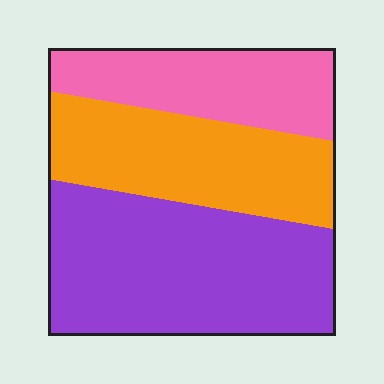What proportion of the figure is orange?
Orange covers 31% of the figure.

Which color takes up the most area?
Purple, at roughly 45%.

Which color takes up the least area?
Pink, at roughly 25%.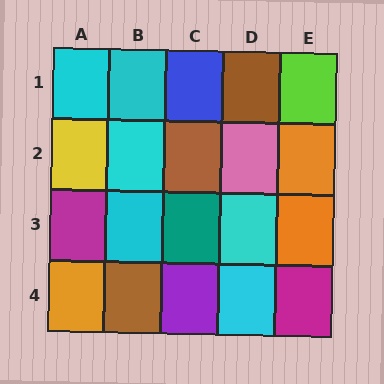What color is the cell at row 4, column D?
Cyan.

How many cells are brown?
3 cells are brown.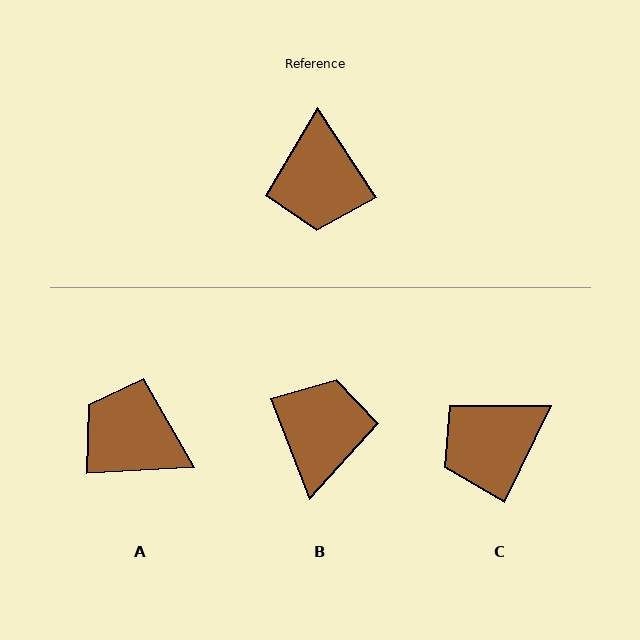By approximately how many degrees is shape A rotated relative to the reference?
Approximately 120 degrees clockwise.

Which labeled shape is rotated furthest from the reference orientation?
B, about 168 degrees away.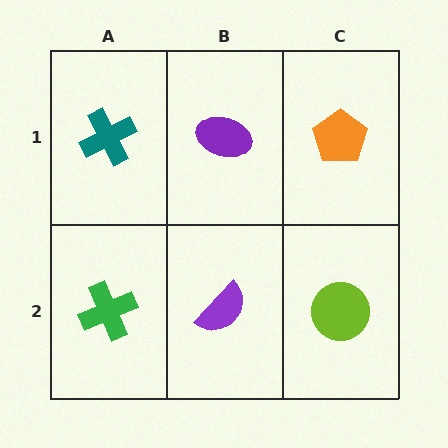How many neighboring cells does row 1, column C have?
2.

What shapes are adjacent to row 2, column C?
An orange pentagon (row 1, column C), a purple semicircle (row 2, column B).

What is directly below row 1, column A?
A green cross.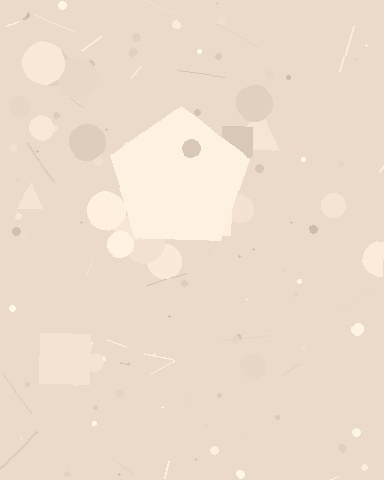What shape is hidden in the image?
A pentagon is hidden in the image.